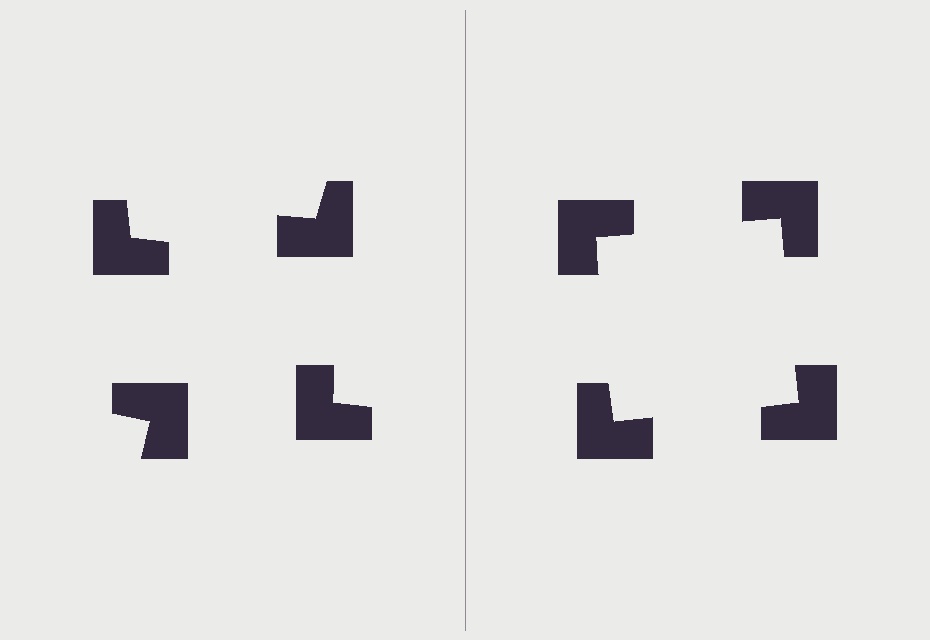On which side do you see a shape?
An illusory square appears on the right side. On the left side the wedge cuts are rotated, so no coherent shape forms.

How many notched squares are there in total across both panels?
8 — 4 on each side.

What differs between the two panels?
The notched squares are positioned identically on both sides; only the wedge orientations differ. On the right they align to a square; on the left they are misaligned.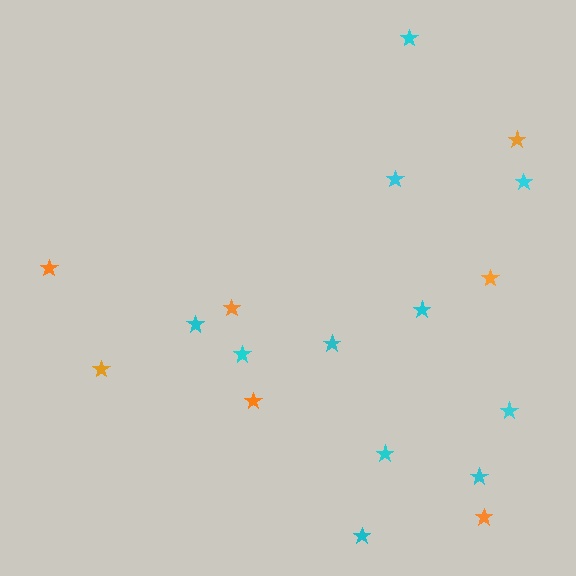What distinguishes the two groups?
There are 2 groups: one group of cyan stars (11) and one group of orange stars (7).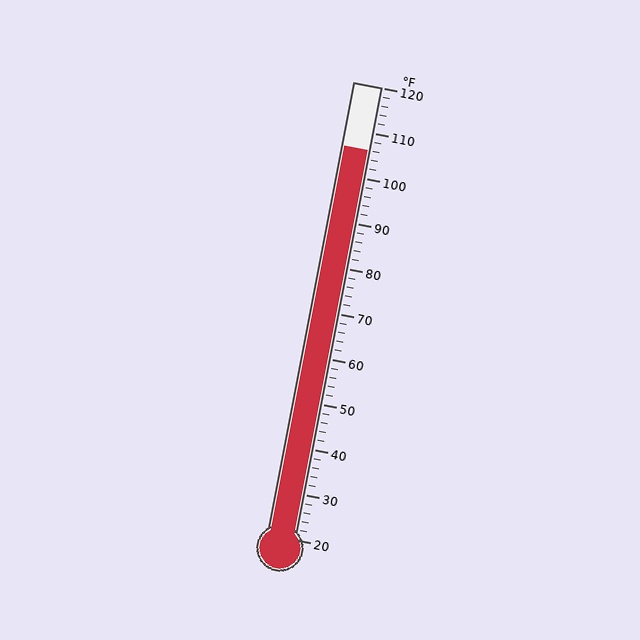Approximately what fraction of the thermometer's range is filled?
The thermometer is filled to approximately 85% of its range.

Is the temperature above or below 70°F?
The temperature is above 70°F.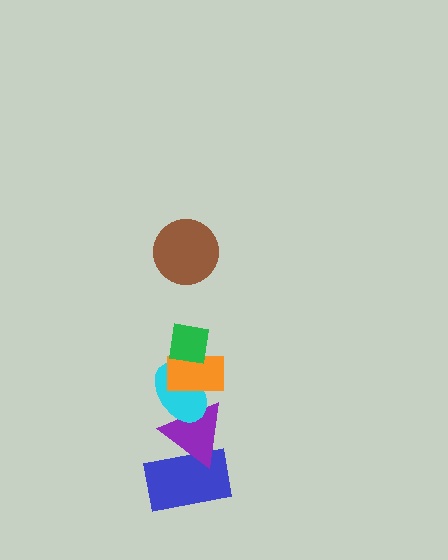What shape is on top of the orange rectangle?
The green square is on top of the orange rectangle.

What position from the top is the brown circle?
The brown circle is 1st from the top.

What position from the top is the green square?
The green square is 2nd from the top.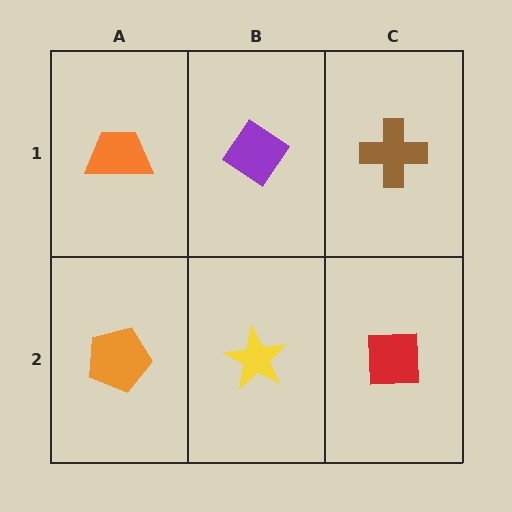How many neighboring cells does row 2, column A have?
2.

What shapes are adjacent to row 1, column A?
An orange pentagon (row 2, column A), a purple diamond (row 1, column B).